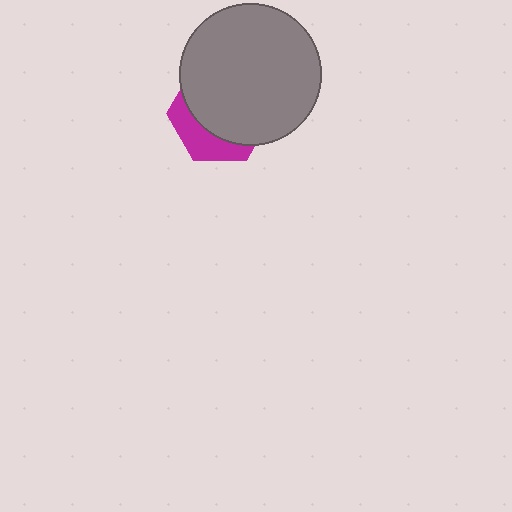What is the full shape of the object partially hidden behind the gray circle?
The partially hidden object is a magenta hexagon.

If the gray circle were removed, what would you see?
You would see the complete magenta hexagon.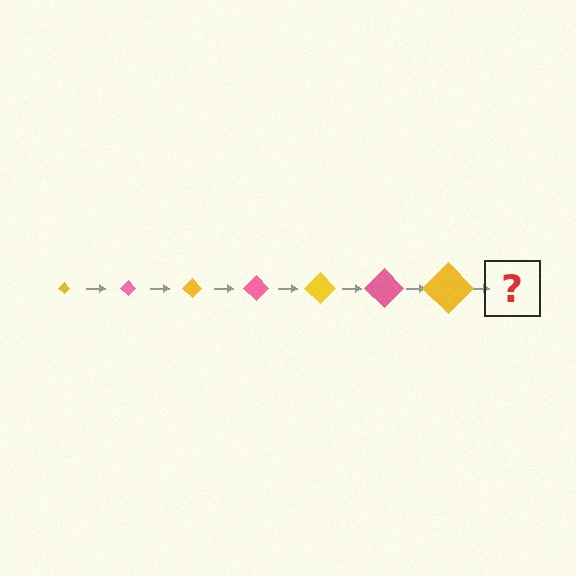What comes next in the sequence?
The next element should be a pink diamond, larger than the previous one.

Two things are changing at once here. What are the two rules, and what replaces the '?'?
The two rules are that the diamond grows larger each step and the color cycles through yellow and pink. The '?' should be a pink diamond, larger than the previous one.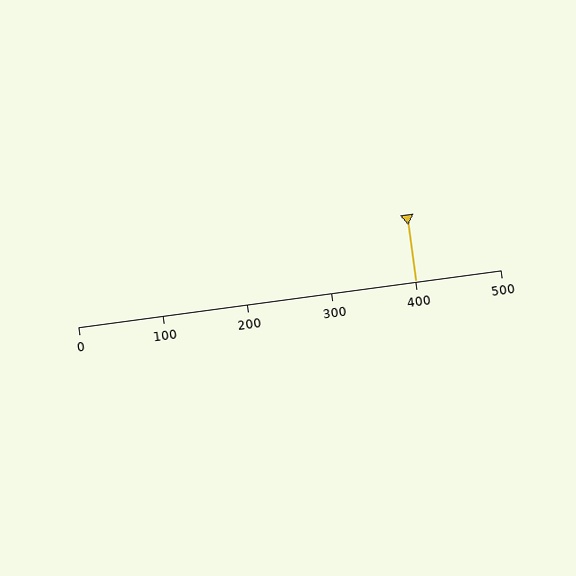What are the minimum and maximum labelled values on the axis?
The axis runs from 0 to 500.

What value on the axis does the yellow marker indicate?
The marker indicates approximately 400.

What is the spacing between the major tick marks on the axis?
The major ticks are spaced 100 apart.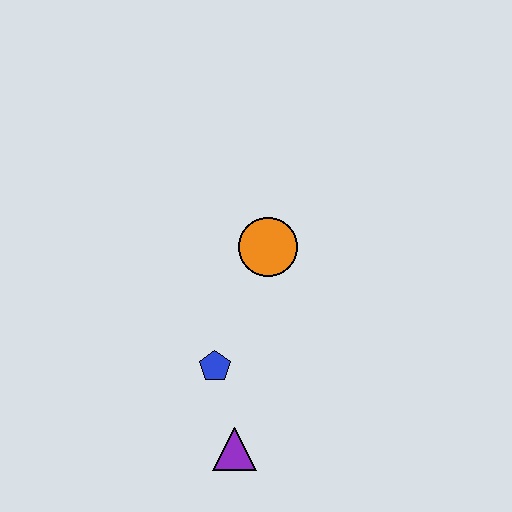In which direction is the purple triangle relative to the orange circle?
The purple triangle is below the orange circle.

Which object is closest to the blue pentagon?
The purple triangle is closest to the blue pentagon.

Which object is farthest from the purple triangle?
The orange circle is farthest from the purple triangle.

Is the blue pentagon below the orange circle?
Yes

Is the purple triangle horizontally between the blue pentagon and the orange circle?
Yes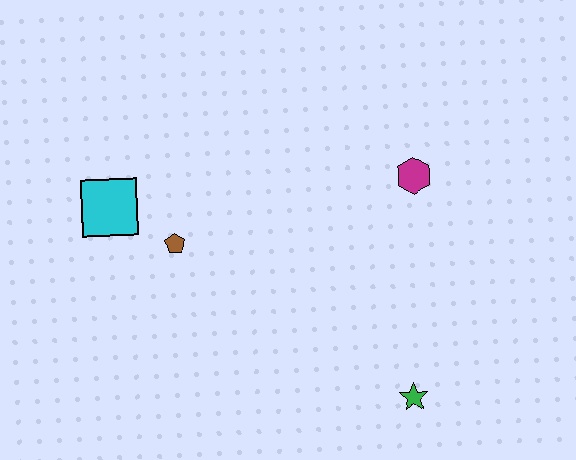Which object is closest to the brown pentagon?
The cyan square is closest to the brown pentagon.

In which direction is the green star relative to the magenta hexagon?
The green star is below the magenta hexagon.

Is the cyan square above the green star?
Yes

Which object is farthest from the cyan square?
The green star is farthest from the cyan square.